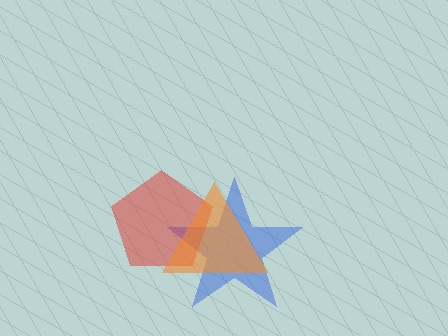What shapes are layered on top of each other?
The layered shapes are: a blue star, a red pentagon, an orange triangle.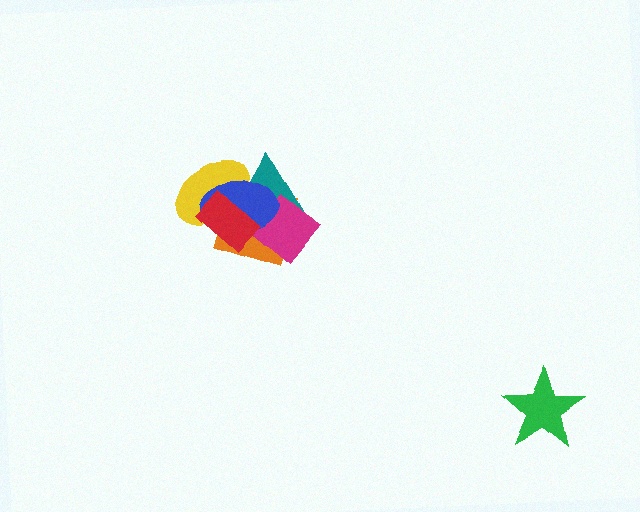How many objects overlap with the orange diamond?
5 objects overlap with the orange diamond.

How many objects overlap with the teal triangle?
5 objects overlap with the teal triangle.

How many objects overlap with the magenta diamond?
3 objects overlap with the magenta diamond.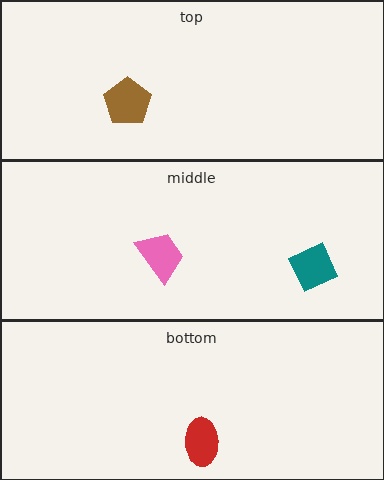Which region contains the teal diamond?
The middle region.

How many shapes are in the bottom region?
1.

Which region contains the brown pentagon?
The top region.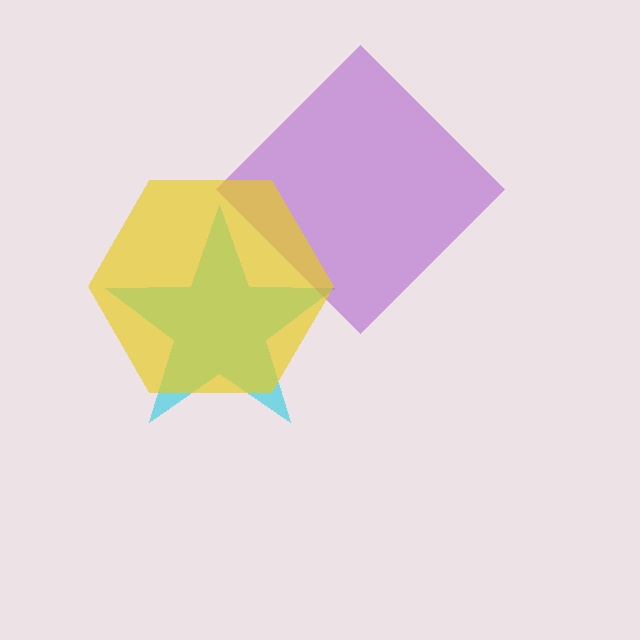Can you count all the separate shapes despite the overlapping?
Yes, there are 3 separate shapes.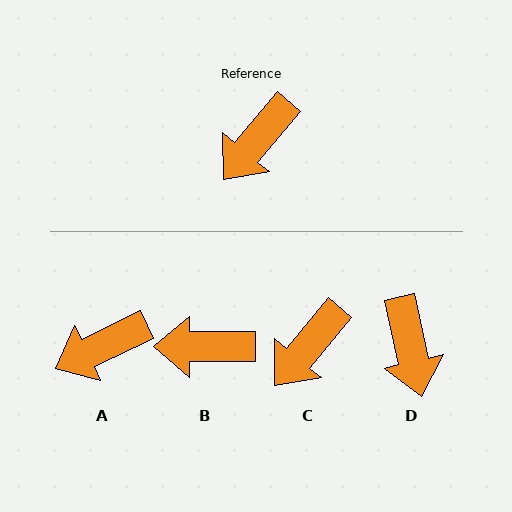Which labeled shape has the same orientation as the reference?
C.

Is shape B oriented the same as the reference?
No, it is off by about 50 degrees.